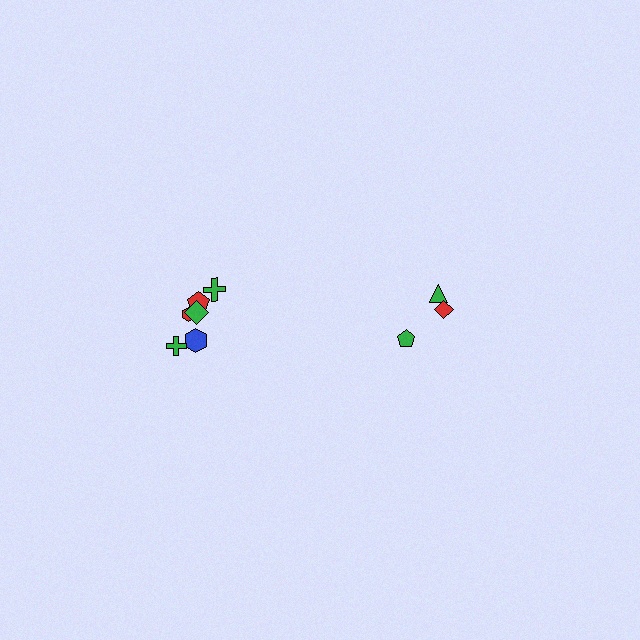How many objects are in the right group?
There are 3 objects.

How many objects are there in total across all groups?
There are 9 objects.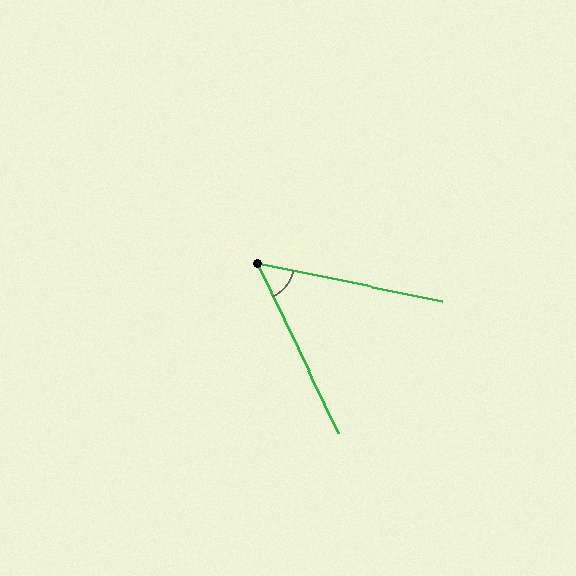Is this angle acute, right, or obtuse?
It is acute.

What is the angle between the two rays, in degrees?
Approximately 53 degrees.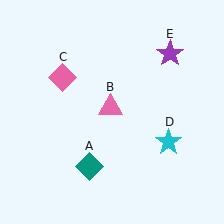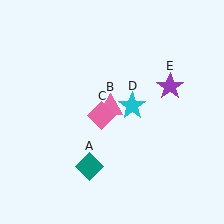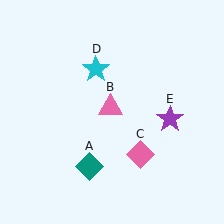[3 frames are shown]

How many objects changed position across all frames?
3 objects changed position: pink diamond (object C), cyan star (object D), purple star (object E).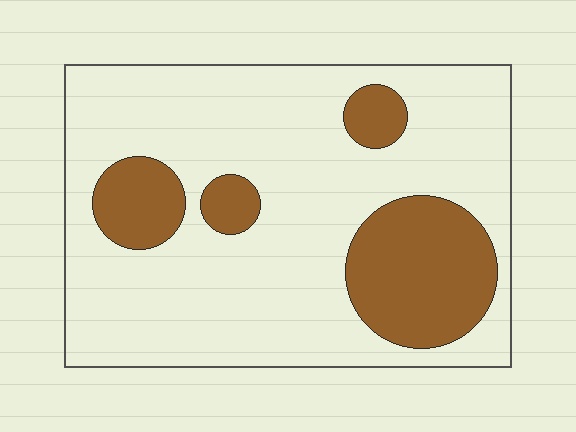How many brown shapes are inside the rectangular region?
4.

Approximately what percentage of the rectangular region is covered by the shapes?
Approximately 25%.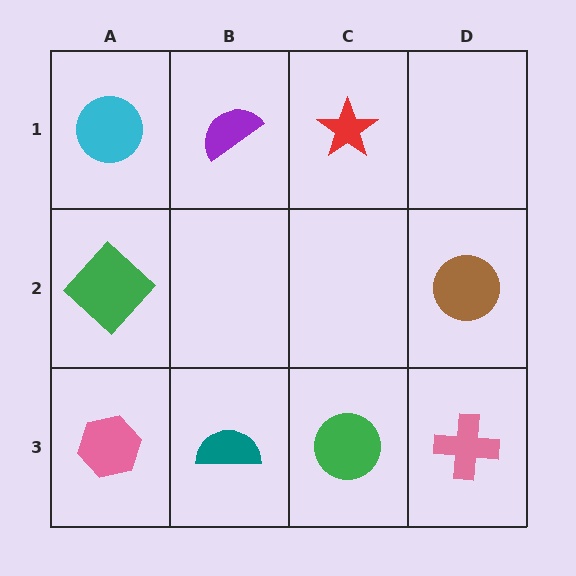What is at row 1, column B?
A purple semicircle.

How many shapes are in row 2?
2 shapes.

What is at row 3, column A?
A pink hexagon.